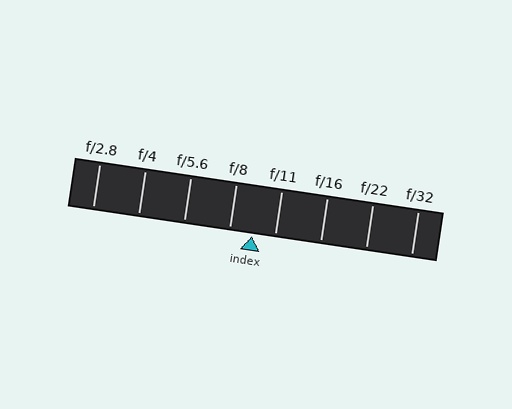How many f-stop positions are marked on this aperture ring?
There are 8 f-stop positions marked.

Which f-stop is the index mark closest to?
The index mark is closest to f/11.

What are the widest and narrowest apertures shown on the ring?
The widest aperture shown is f/2.8 and the narrowest is f/32.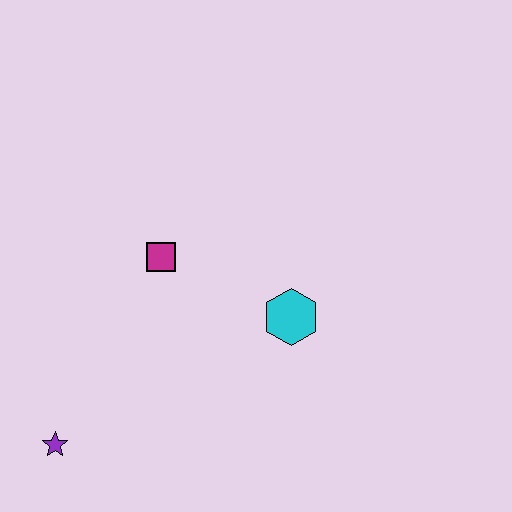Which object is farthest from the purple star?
The cyan hexagon is farthest from the purple star.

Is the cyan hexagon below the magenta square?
Yes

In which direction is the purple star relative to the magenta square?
The purple star is below the magenta square.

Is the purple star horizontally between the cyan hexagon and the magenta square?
No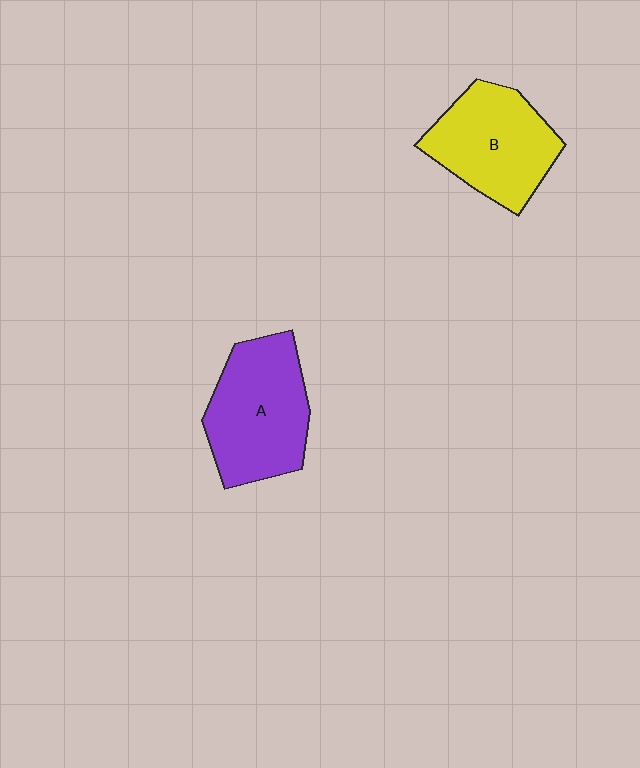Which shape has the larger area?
Shape A (purple).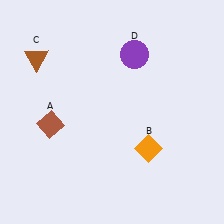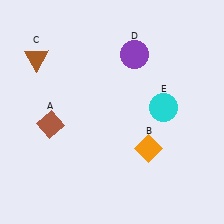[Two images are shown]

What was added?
A cyan circle (E) was added in Image 2.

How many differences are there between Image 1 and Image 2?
There is 1 difference between the two images.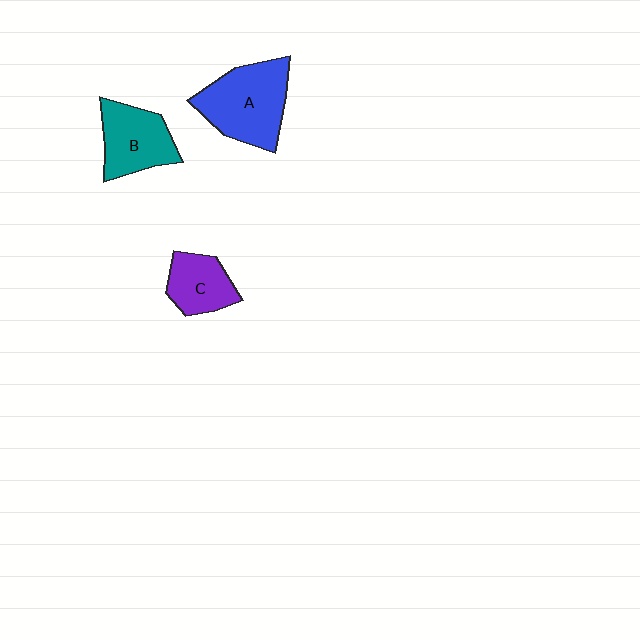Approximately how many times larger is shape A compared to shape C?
Approximately 1.7 times.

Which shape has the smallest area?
Shape C (purple).